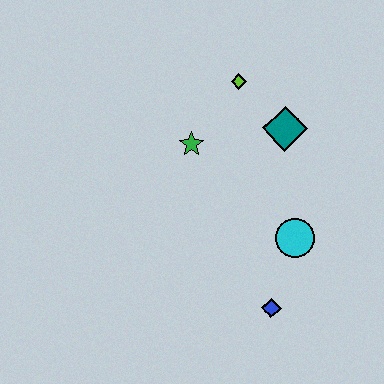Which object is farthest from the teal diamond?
The blue diamond is farthest from the teal diamond.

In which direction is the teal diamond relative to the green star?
The teal diamond is to the right of the green star.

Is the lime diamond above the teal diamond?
Yes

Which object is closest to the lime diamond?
The teal diamond is closest to the lime diamond.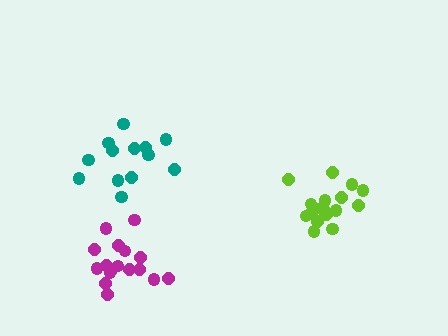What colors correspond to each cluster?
The clusters are colored: teal, lime, magenta.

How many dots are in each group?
Group 1: 13 dots, Group 2: 17 dots, Group 3: 17 dots (47 total).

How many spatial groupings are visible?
There are 3 spatial groupings.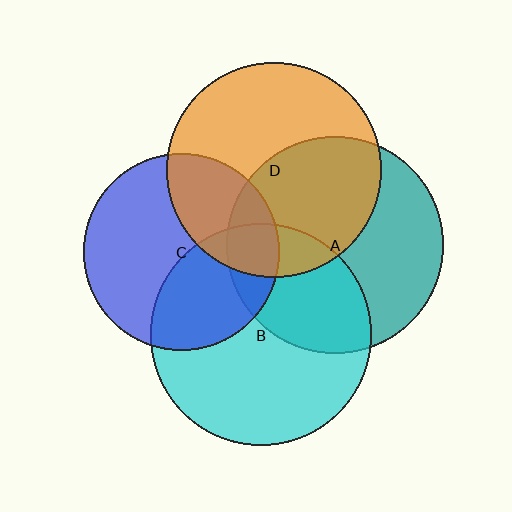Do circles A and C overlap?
Yes.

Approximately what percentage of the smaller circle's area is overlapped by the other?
Approximately 15%.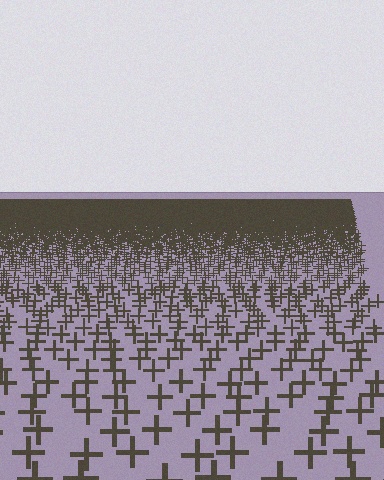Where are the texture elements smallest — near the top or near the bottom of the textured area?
Near the top.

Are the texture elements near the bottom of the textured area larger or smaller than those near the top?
Larger. Near the bottom, elements are closer to the viewer and appear at a bigger on-screen size.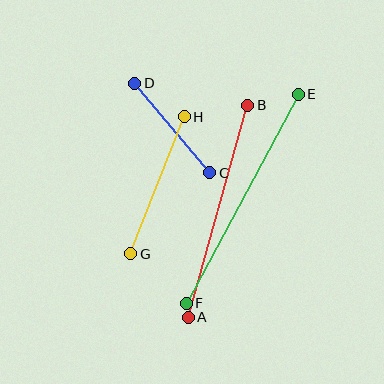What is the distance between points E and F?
The distance is approximately 237 pixels.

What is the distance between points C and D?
The distance is approximately 117 pixels.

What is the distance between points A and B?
The distance is approximately 221 pixels.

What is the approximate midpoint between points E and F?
The midpoint is at approximately (242, 199) pixels.